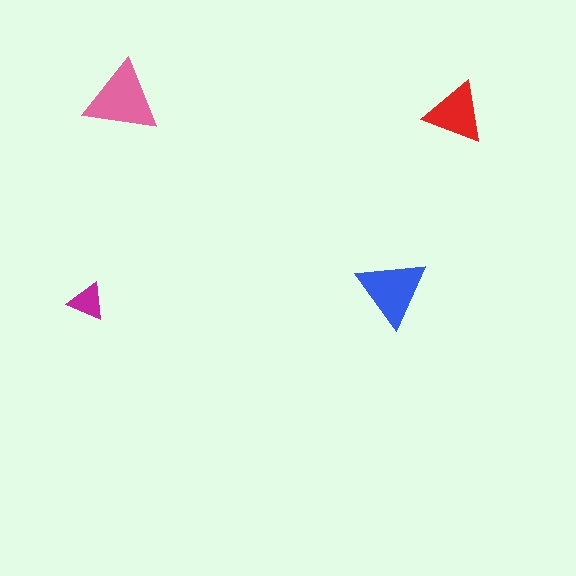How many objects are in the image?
There are 4 objects in the image.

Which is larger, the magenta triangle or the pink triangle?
The pink one.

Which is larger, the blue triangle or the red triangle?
The blue one.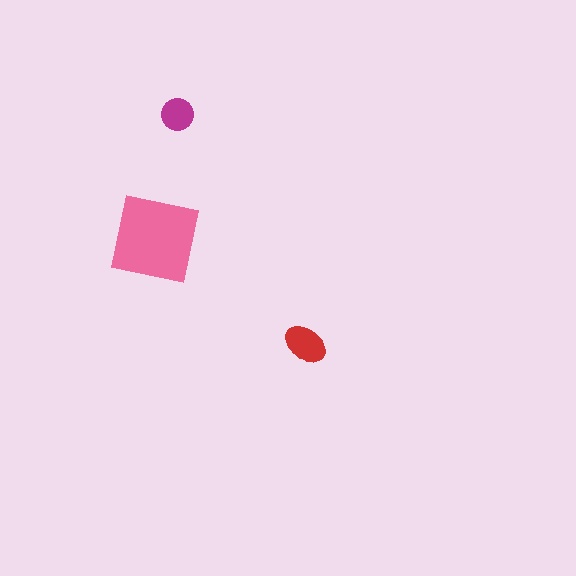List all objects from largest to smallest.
The pink square, the red ellipse, the magenta circle.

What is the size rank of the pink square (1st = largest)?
1st.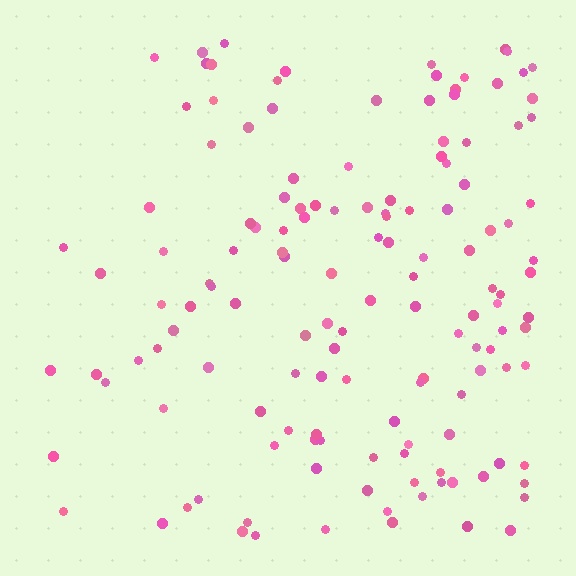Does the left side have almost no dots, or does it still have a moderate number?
Still a moderate number, just noticeably fewer than the right.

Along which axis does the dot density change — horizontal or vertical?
Horizontal.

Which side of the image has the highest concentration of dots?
The right.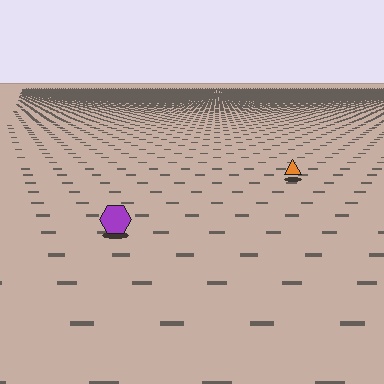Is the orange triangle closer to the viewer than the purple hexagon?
No. The purple hexagon is closer — you can tell from the texture gradient: the ground texture is coarser near it.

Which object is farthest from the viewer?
The orange triangle is farthest from the viewer. It appears smaller and the ground texture around it is denser.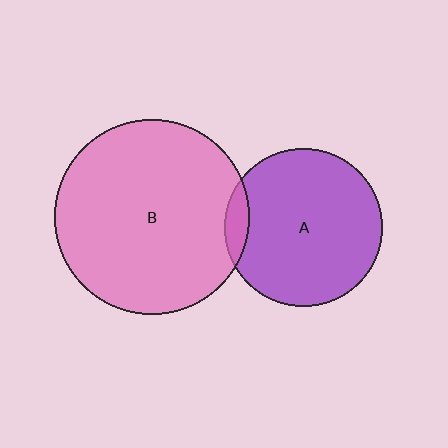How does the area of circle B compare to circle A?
Approximately 1.5 times.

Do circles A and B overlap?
Yes.